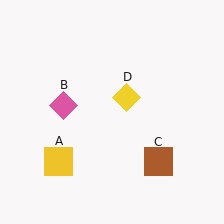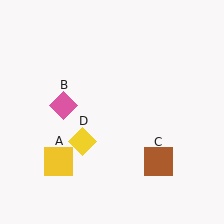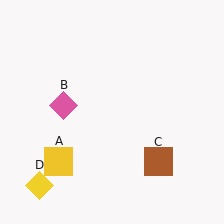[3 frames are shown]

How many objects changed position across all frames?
1 object changed position: yellow diamond (object D).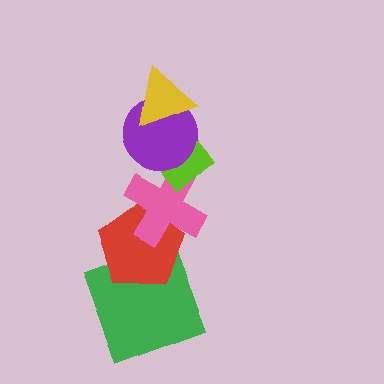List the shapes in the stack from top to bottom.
From top to bottom: the yellow triangle, the purple circle, the lime rectangle, the pink cross, the red pentagon, the green square.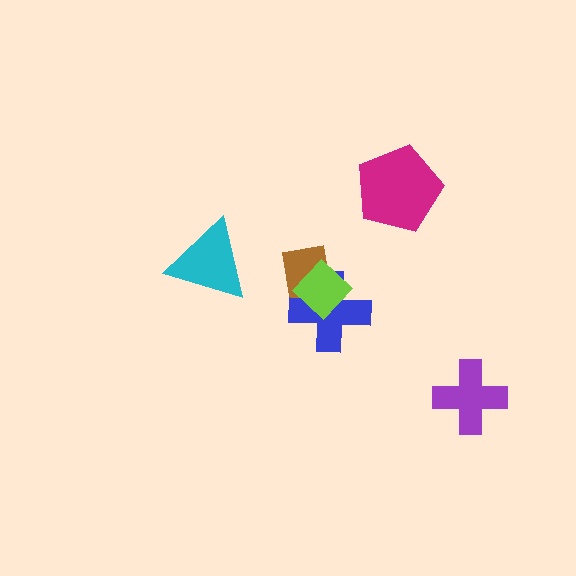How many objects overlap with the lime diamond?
2 objects overlap with the lime diamond.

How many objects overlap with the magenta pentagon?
0 objects overlap with the magenta pentagon.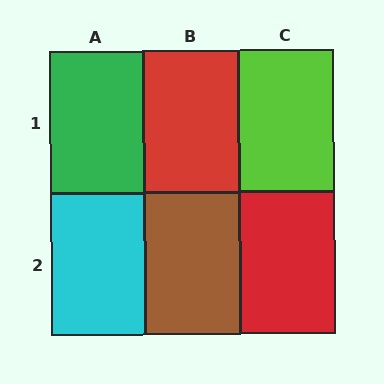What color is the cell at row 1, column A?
Green.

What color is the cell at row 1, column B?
Red.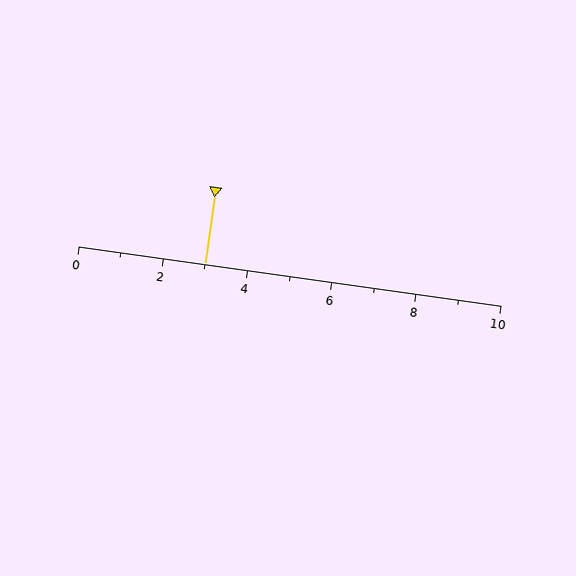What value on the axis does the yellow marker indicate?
The marker indicates approximately 3.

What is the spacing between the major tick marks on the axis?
The major ticks are spaced 2 apart.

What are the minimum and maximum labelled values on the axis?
The axis runs from 0 to 10.